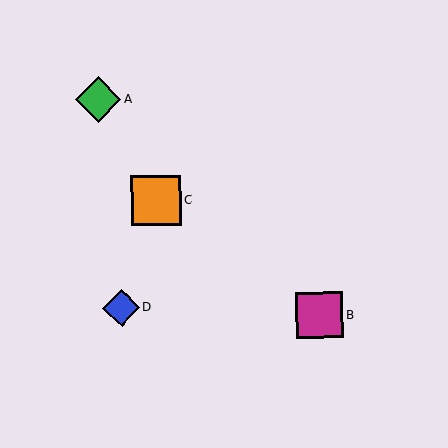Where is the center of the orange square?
The center of the orange square is at (156, 200).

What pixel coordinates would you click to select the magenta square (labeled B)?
Click at (320, 315) to select the magenta square B.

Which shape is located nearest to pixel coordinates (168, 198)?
The orange square (labeled C) at (156, 200) is nearest to that location.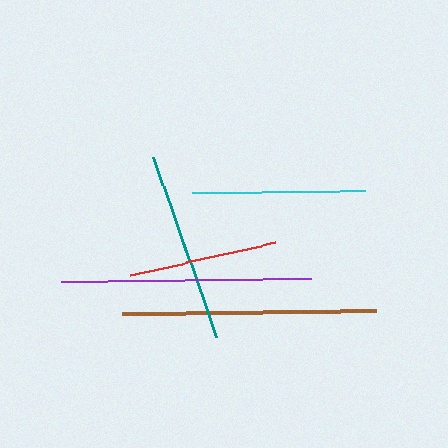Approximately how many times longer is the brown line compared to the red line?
The brown line is approximately 1.7 times the length of the red line.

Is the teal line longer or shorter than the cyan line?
The teal line is longer than the cyan line.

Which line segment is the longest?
The brown line is the longest at approximately 254 pixels.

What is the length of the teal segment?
The teal segment is approximately 192 pixels long.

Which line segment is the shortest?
The red line is the shortest at approximately 149 pixels.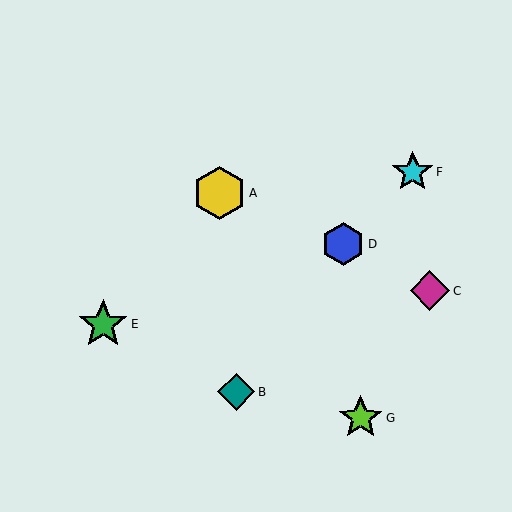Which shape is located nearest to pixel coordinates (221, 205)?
The yellow hexagon (labeled A) at (219, 193) is nearest to that location.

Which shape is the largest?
The yellow hexagon (labeled A) is the largest.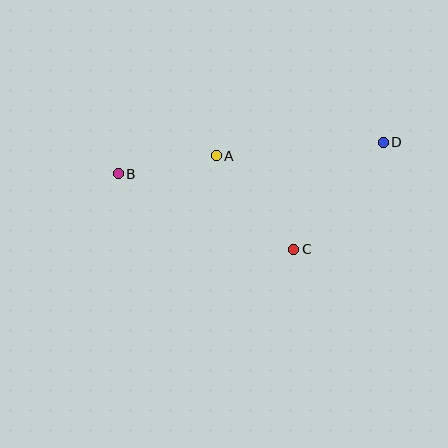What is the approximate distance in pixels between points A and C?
The distance between A and C is approximately 121 pixels.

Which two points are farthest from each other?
Points B and D are farthest from each other.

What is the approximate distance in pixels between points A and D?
The distance between A and D is approximately 168 pixels.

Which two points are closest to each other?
Points A and B are closest to each other.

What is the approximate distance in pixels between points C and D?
The distance between C and D is approximately 139 pixels.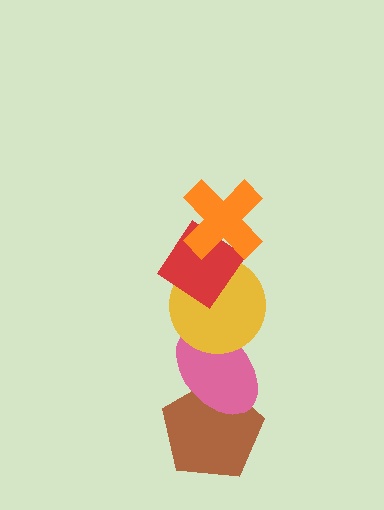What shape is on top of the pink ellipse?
The yellow circle is on top of the pink ellipse.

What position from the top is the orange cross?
The orange cross is 1st from the top.